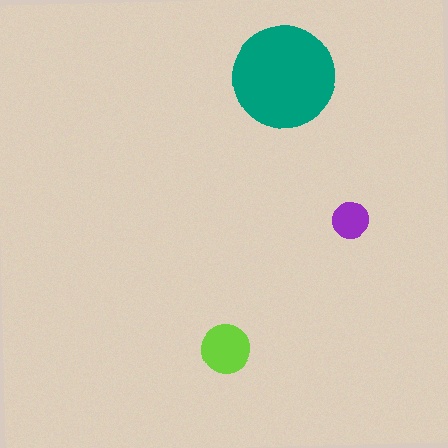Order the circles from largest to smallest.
the teal one, the lime one, the purple one.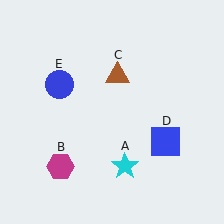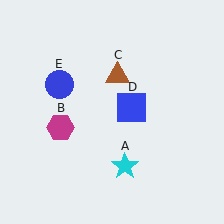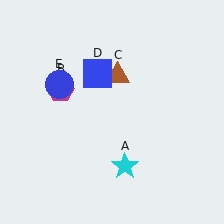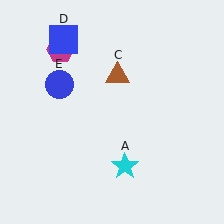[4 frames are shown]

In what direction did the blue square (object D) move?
The blue square (object D) moved up and to the left.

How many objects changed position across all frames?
2 objects changed position: magenta hexagon (object B), blue square (object D).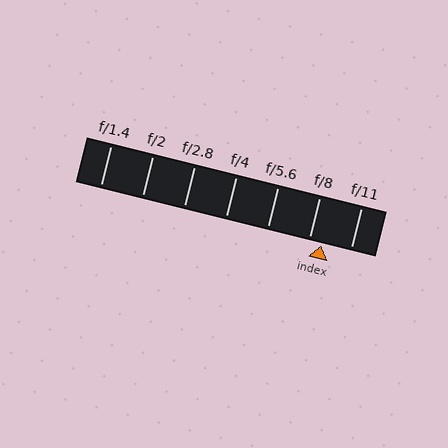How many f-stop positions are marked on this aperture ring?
There are 7 f-stop positions marked.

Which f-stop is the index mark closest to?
The index mark is closest to f/8.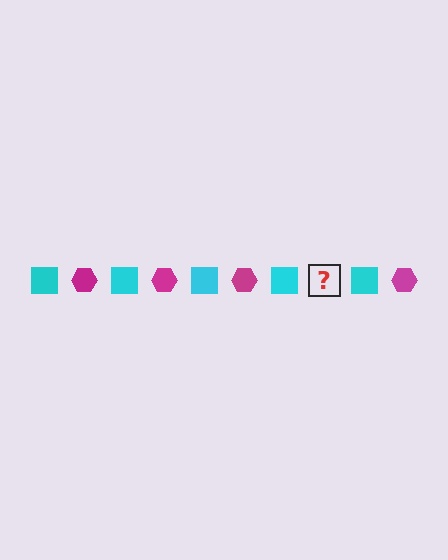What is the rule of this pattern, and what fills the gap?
The rule is that the pattern alternates between cyan square and magenta hexagon. The gap should be filled with a magenta hexagon.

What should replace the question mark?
The question mark should be replaced with a magenta hexagon.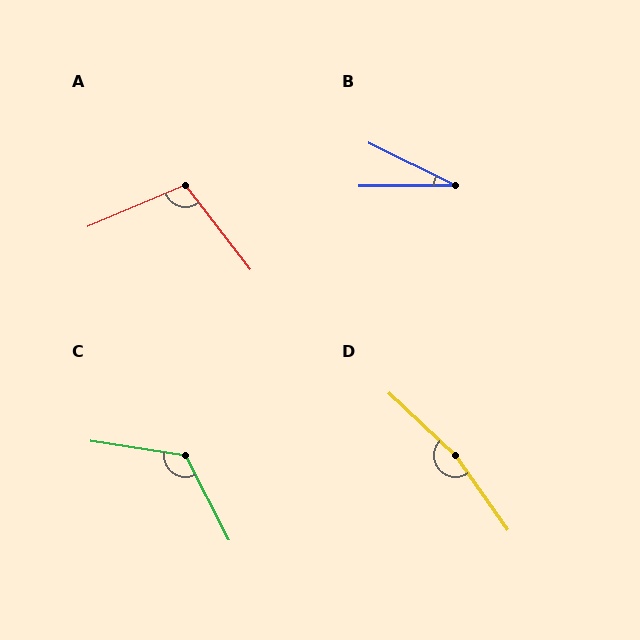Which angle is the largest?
D, at approximately 168 degrees.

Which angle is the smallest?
B, at approximately 26 degrees.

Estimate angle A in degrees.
Approximately 105 degrees.